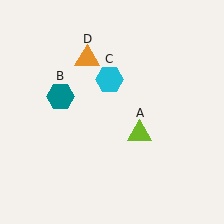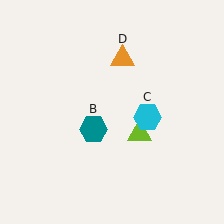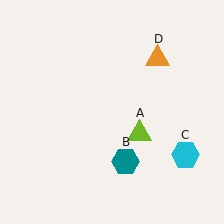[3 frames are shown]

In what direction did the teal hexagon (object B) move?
The teal hexagon (object B) moved down and to the right.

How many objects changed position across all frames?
3 objects changed position: teal hexagon (object B), cyan hexagon (object C), orange triangle (object D).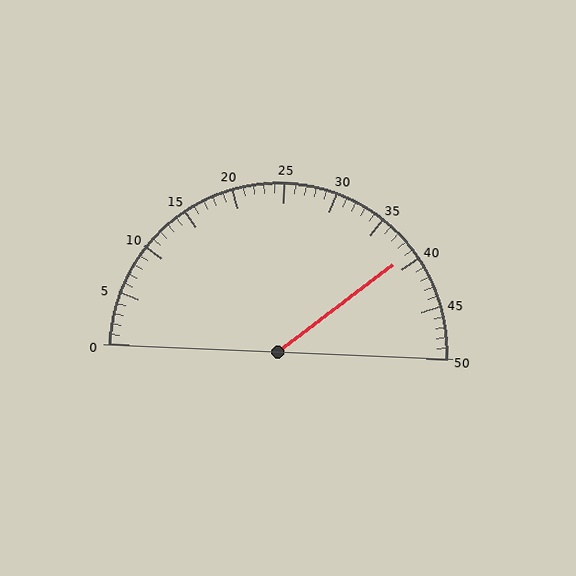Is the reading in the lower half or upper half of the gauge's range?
The reading is in the upper half of the range (0 to 50).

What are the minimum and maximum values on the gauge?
The gauge ranges from 0 to 50.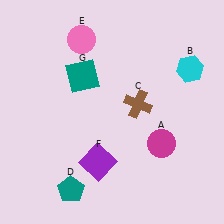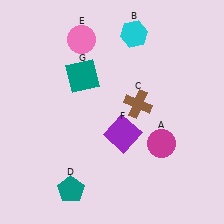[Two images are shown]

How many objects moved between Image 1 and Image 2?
2 objects moved between the two images.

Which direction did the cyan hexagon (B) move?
The cyan hexagon (B) moved left.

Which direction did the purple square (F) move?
The purple square (F) moved up.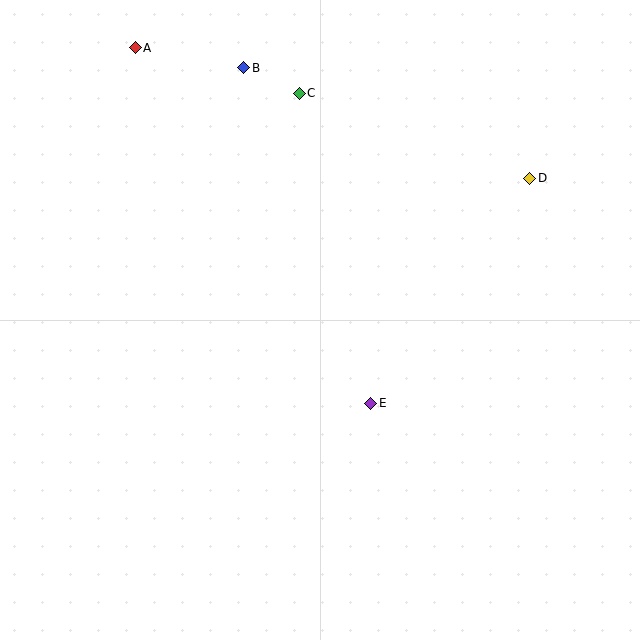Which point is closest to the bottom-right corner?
Point E is closest to the bottom-right corner.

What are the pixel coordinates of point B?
Point B is at (244, 68).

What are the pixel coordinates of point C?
Point C is at (299, 93).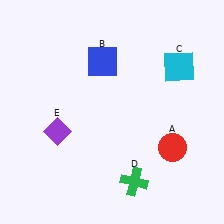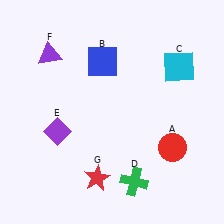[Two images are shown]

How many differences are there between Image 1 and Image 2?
There are 2 differences between the two images.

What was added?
A purple triangle (F), a red star (G) were added in Image 2.